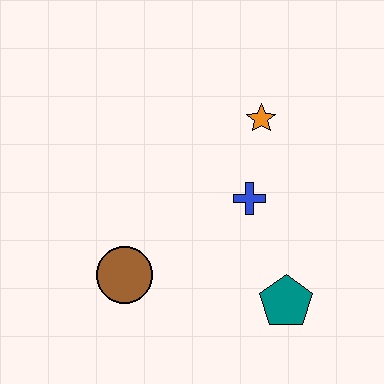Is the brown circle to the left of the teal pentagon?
Yes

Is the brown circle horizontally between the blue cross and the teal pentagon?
No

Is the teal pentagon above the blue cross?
No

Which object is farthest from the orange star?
The brown circle is farthest from the orange star.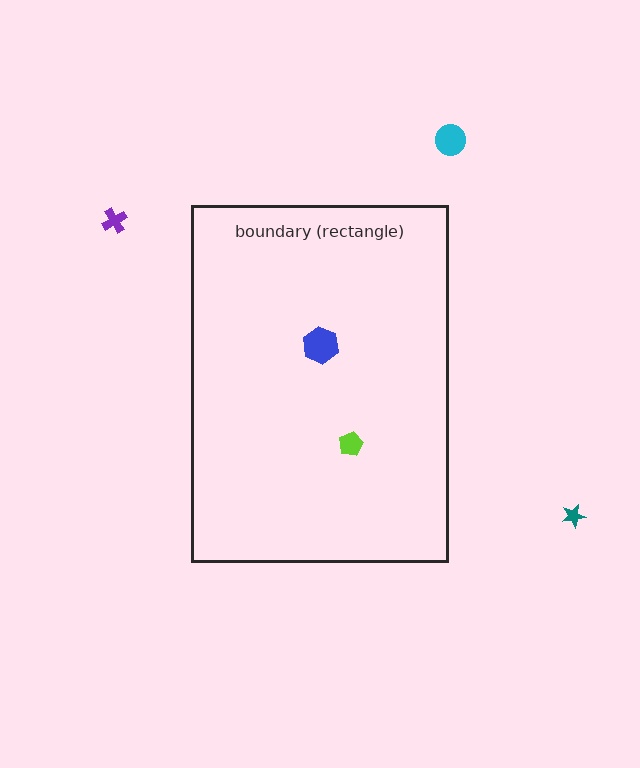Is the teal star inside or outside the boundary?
Outside.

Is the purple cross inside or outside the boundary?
Outside.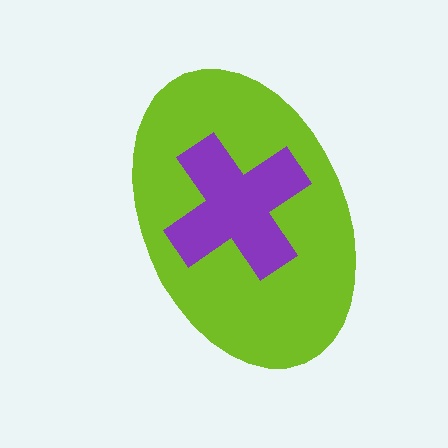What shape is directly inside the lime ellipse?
The purple cross.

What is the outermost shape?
The lime ellipse.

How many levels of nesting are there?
2.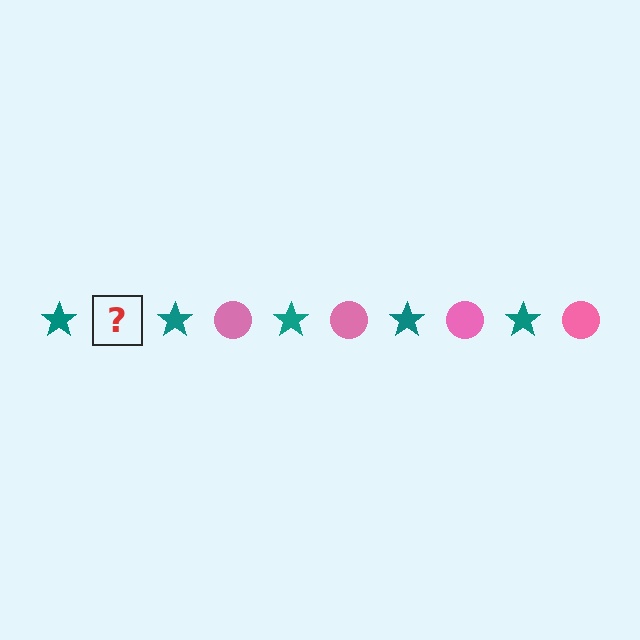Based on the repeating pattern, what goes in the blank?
The blank should be a pink circle.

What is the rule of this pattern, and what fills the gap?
The rule is that the pattern alternates between teal star and pink circle. The gap should be filled with a pink circle.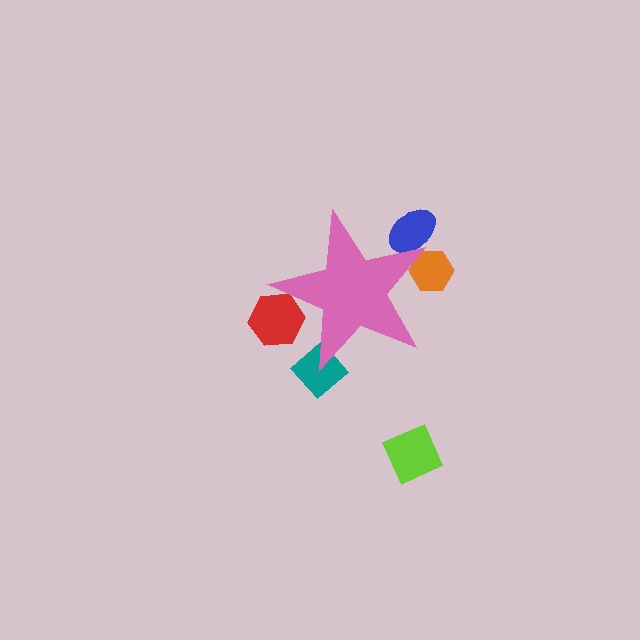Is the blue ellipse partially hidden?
Yes, the blue ellipse is partially hidden behind the pink star.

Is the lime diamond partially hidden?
No, the lime diamond is fully visible.